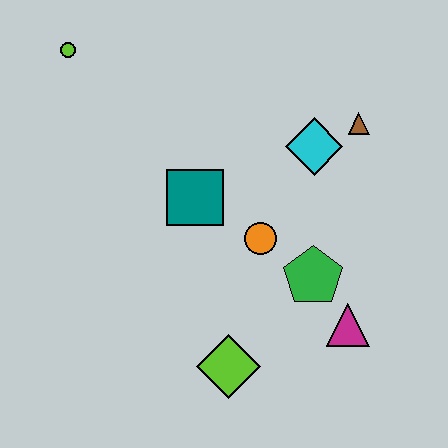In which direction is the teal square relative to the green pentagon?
The teal square is to the left of the green pentagon.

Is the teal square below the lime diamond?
No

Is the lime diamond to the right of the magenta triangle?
No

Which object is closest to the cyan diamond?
The brown triangle is closest to the cyan diamond.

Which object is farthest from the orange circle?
The lime circle is farthest from the orange circle.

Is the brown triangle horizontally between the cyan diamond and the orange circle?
No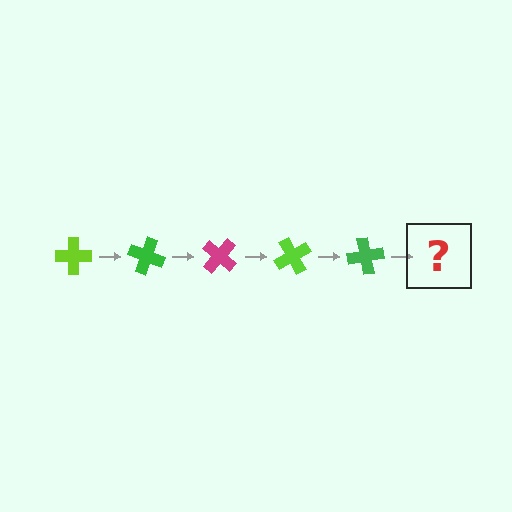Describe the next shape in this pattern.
It should be a magenta cross, rotated 100 degrees from the start.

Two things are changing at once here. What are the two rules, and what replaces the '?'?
The two rules are that it rotates 20 degrees each step and the color cycles through lime, green, and magenta. The '?' should be a magenta cross, rotated 100 degrees from the start.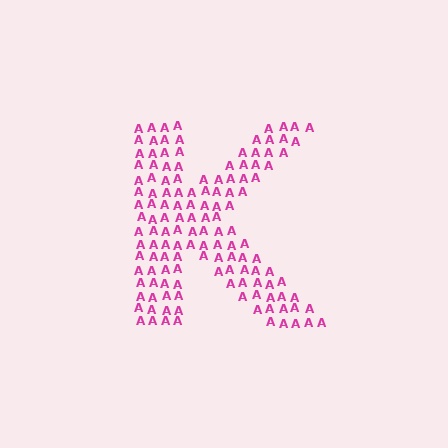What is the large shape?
The large shape is the letter K.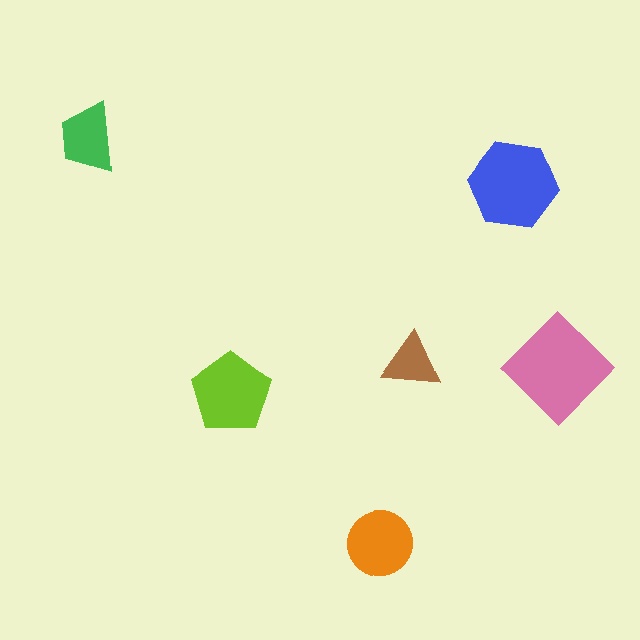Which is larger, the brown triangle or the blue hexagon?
The blue hexagon.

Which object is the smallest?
The brown triangle.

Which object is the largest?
The pink diamond.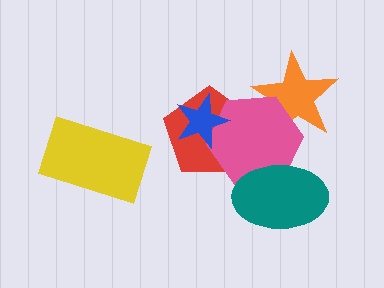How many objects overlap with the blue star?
2 objects overlap with the blue star.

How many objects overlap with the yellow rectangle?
0 objects overlap with the yellow rectangle.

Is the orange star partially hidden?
Yes, it is partially covered by another shape.